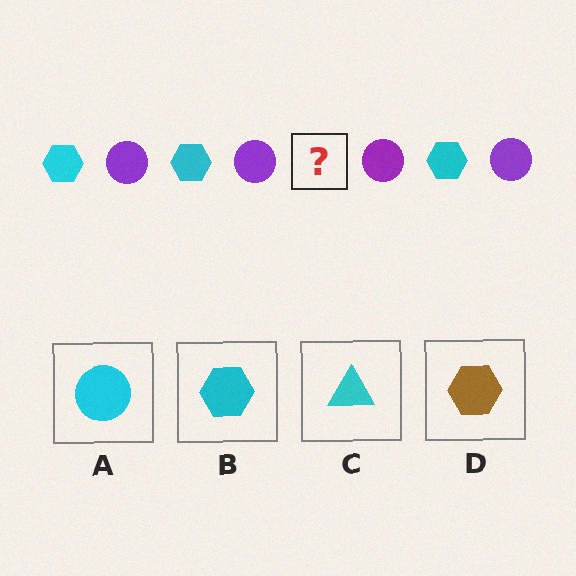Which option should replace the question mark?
Option B.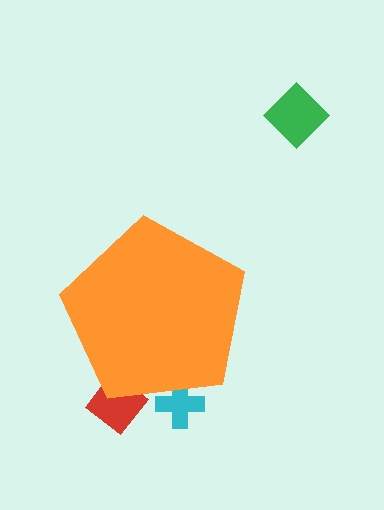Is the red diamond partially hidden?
Yes, the red diamond is partially hidden behind the orange pentagon.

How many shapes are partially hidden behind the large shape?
2 shapes are partially hidden.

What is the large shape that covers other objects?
An orange pentagon.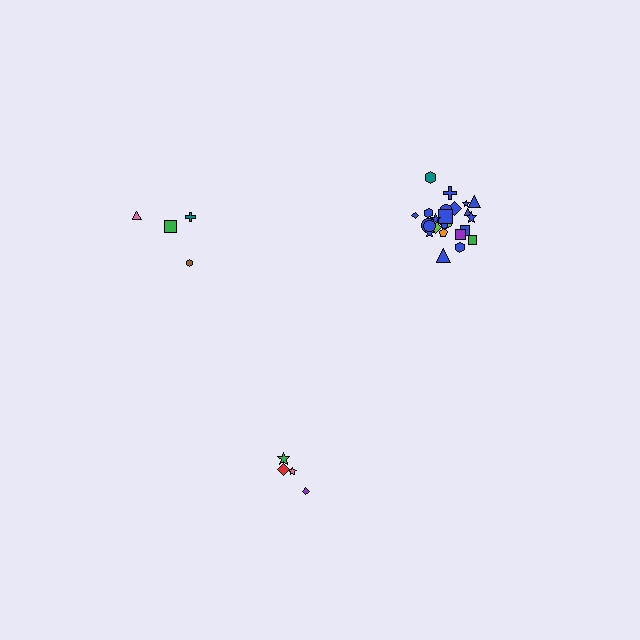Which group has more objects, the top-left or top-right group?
The top-right group.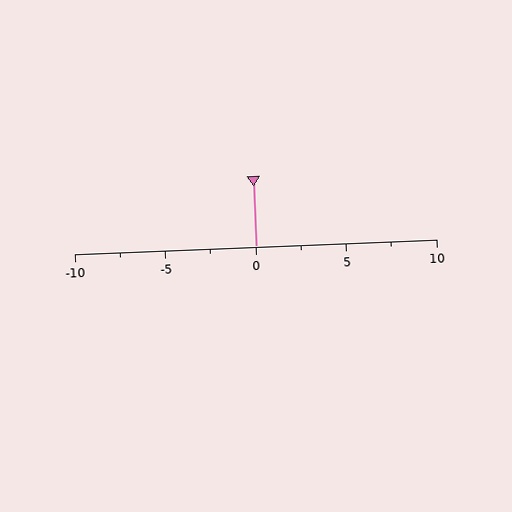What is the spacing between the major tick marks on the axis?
The major ticks are spaced 5 apart.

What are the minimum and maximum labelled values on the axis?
The axis runs from -10 to 10.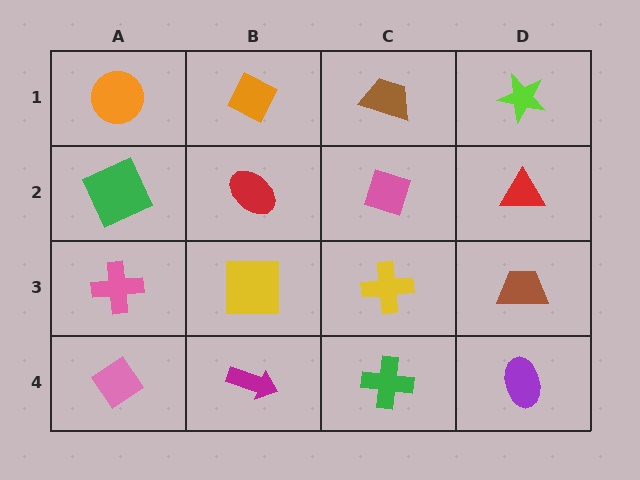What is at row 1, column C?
A brown trapezoid.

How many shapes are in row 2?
4 shapes.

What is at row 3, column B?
A yellow square.